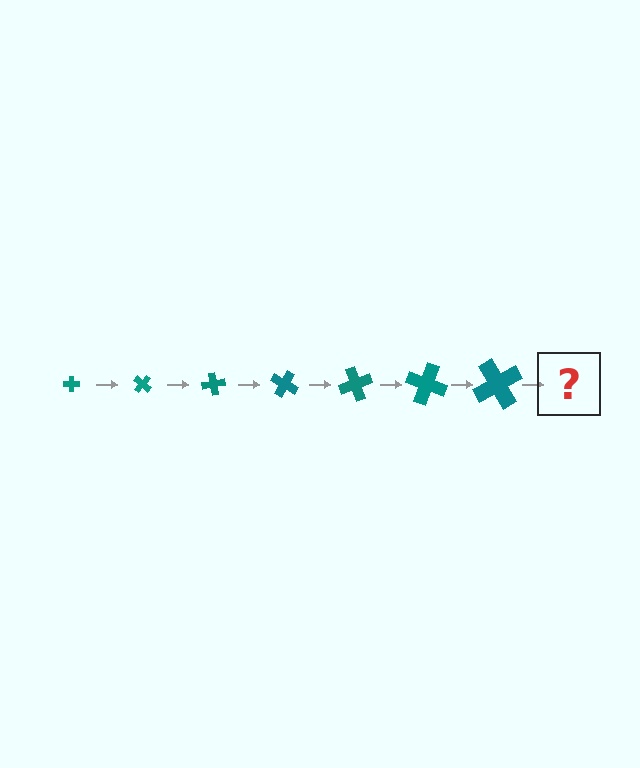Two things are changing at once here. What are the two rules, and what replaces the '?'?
The two rules are that the cross grows larger each step and it rotates 40 degrees each step. The '?' should be a cross, larger than the previous one and rotated 280 degrees from the start.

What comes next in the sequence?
The next element should be a cross, larger than the previous one and rotated 280 degrees from the start.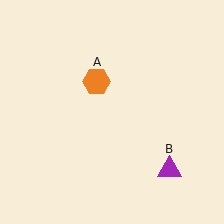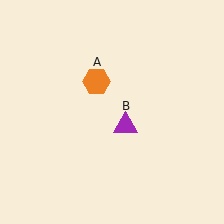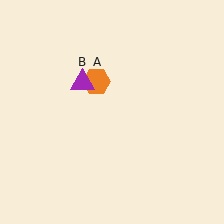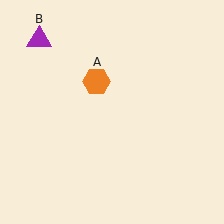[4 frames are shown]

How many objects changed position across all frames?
1 object changed position: purple triangle (object B).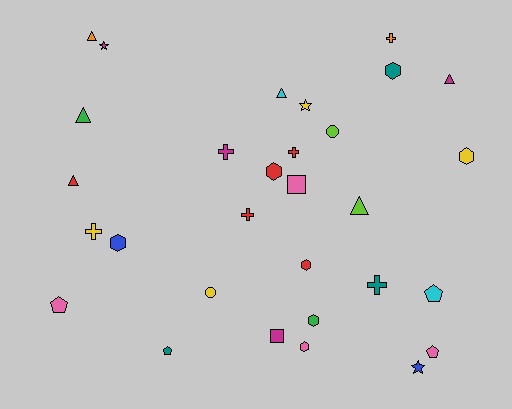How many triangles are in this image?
There are 6 triangles.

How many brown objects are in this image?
There are no brown objects.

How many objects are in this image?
There are 30 objects.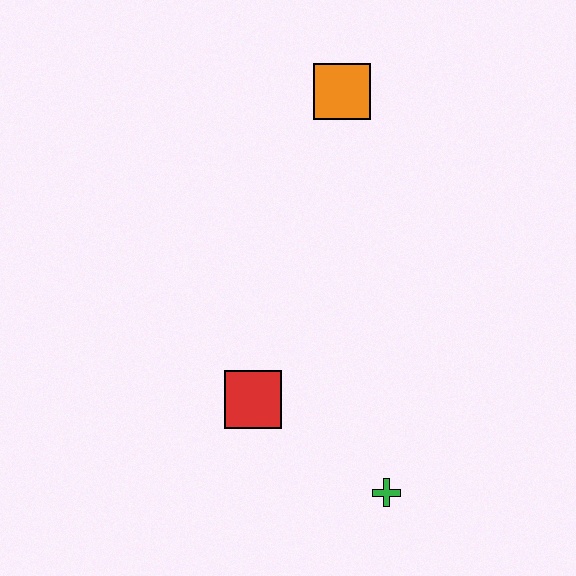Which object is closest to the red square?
The green cross is closest to the red square.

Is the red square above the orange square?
No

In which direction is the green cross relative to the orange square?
The green cross is below the orange square.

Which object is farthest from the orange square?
The green cross is farthest from the orange square.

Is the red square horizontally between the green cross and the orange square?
No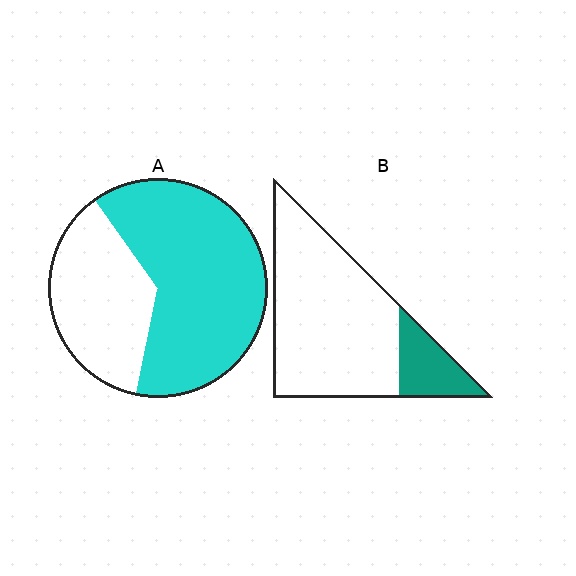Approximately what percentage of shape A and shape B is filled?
A is approximately 65% and B is approximately 20%.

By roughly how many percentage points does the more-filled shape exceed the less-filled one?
By roughly 45 percentage points (A over B).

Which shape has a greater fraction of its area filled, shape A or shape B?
Shape A.